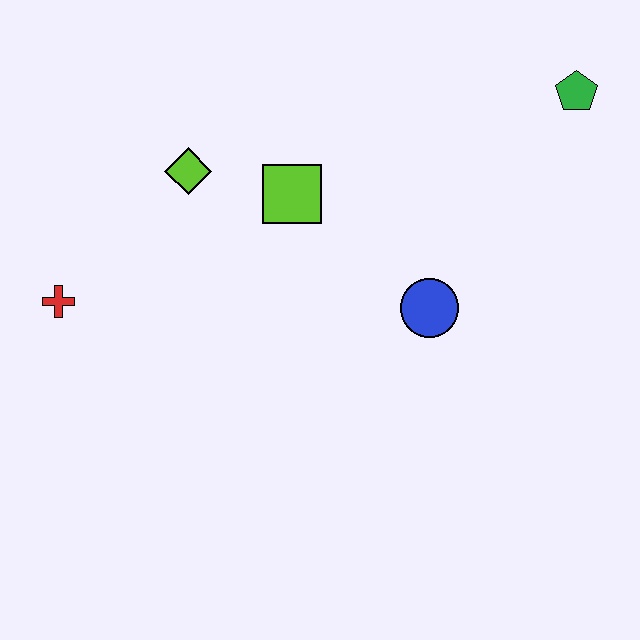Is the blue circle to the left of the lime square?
No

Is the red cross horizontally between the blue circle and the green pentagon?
No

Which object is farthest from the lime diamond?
The green pentagon is farthest from the lime diamond.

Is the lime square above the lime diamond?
No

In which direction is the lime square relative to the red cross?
The lime square is to the right of the red cross.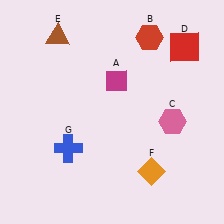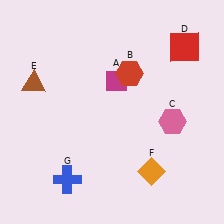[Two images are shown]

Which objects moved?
The objects that moved are: the red hexagon (B), the brown triangle (E), the blue cross (G).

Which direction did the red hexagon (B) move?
The red hexagon (B) moved down.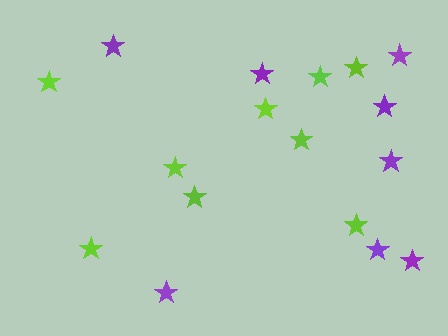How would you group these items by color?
There are 2 groups: one group of lime stars (9) and one group of purple stars (8).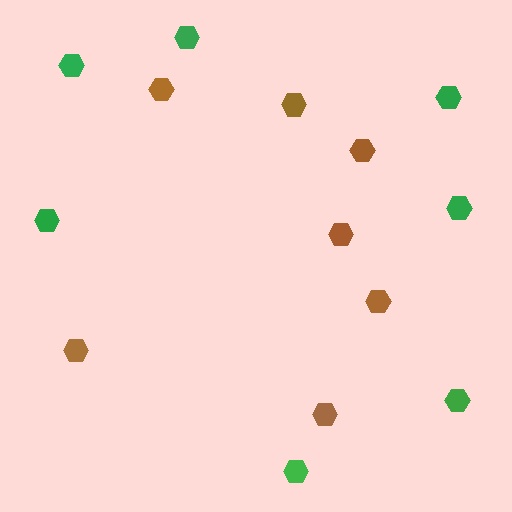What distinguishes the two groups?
There are 2 groups: one group of green hexagons (7) and one group of brown hexagons (7).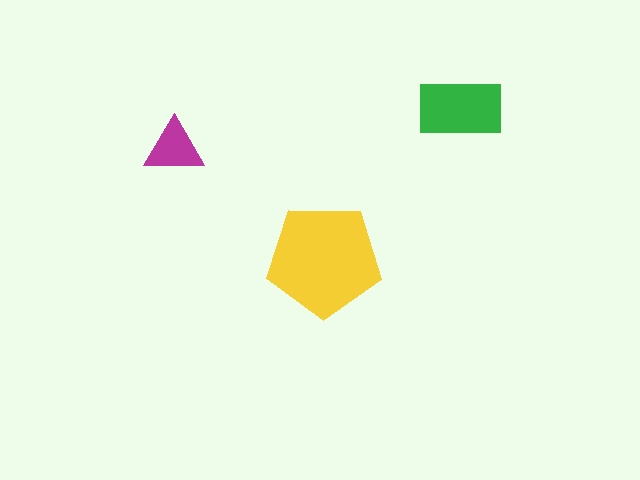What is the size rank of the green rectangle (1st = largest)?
2nd.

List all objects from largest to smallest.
The yellow pentagon, the green rectangle, the magenta triangle.